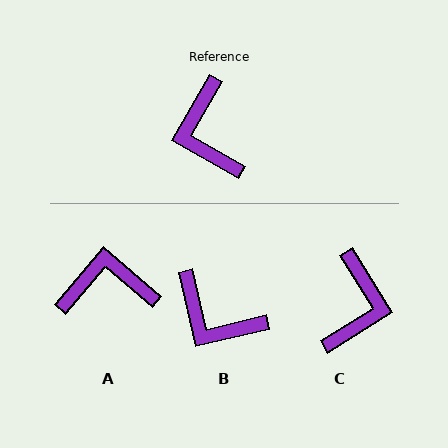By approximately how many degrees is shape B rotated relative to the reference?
Approximately 43 degrees counter-clockwise.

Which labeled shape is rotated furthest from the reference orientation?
C, about 152 degrees away.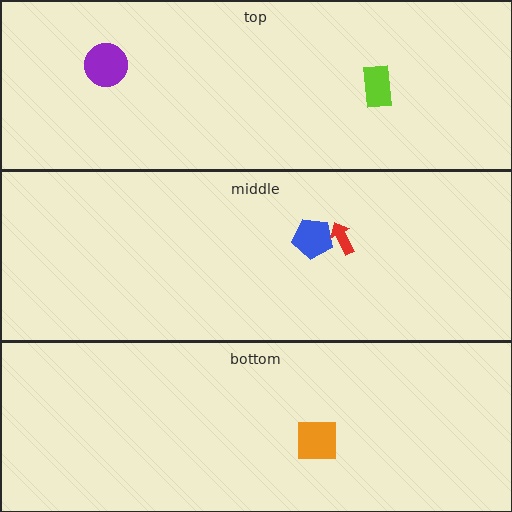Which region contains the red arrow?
The middle region.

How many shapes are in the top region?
2.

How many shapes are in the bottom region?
1.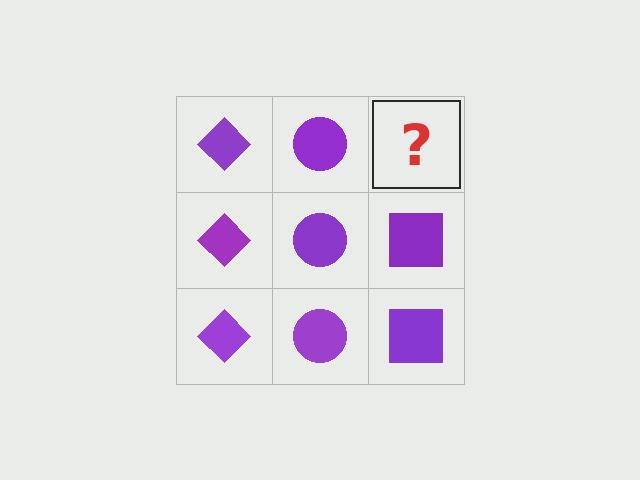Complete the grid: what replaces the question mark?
The question mark should be replaced with a purple square.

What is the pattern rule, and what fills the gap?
The rule is that each column has a consistent shape. The gap should be filled with a purple square.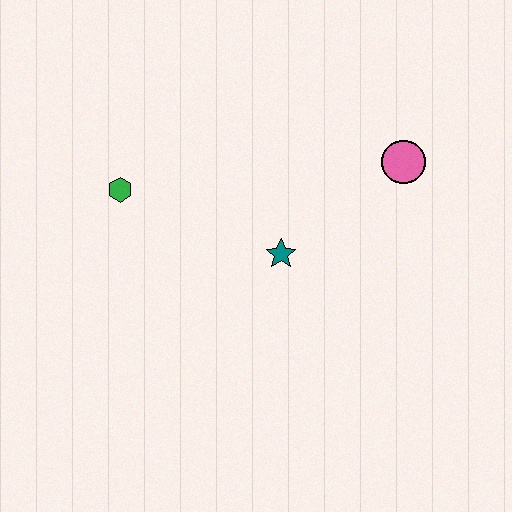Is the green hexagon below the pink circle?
Yes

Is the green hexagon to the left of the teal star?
Yes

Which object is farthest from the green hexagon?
The pink circle is farthest from the green hexagon.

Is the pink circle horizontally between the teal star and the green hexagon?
No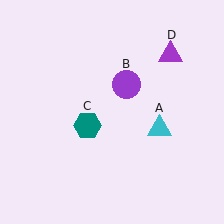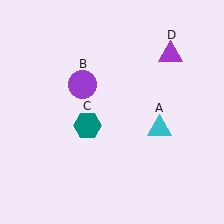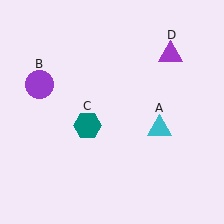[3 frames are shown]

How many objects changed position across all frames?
1 object changed position: purple circle (object B).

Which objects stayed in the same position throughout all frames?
Cyan triangle (object A) and teal hexagon (object C) and purple triangle (object D) remained stationary.